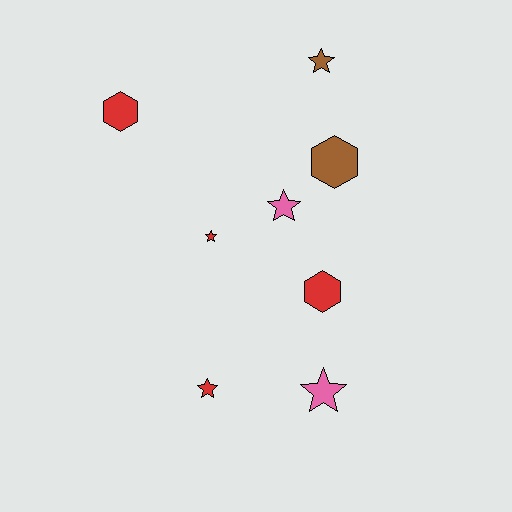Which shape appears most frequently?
Star, with 5 objects.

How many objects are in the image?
There are 8 objects.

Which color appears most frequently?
Red, with 4 objects.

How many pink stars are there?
There are 2 pink stars.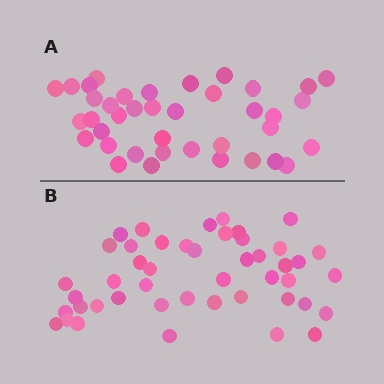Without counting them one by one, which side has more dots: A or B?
Region B (the bottom region) has more dots.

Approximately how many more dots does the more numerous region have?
Region B has roughly 8 or so more dots than region A.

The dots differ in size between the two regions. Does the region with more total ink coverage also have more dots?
No. Region A has more total ink coverage because its dots are larger, but region B actually contains more individual dots. Total area can be misleading — the number of items is what matters here.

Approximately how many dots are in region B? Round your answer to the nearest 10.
About 50 dots. (The exact count is 46, which rounds to 50.)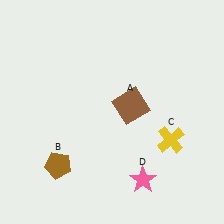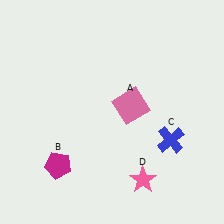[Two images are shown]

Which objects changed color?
A changed from brown to pink. B changed from brown to magenta. C changed from yellow to blue.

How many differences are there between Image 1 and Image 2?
There are 3 differences between the two images.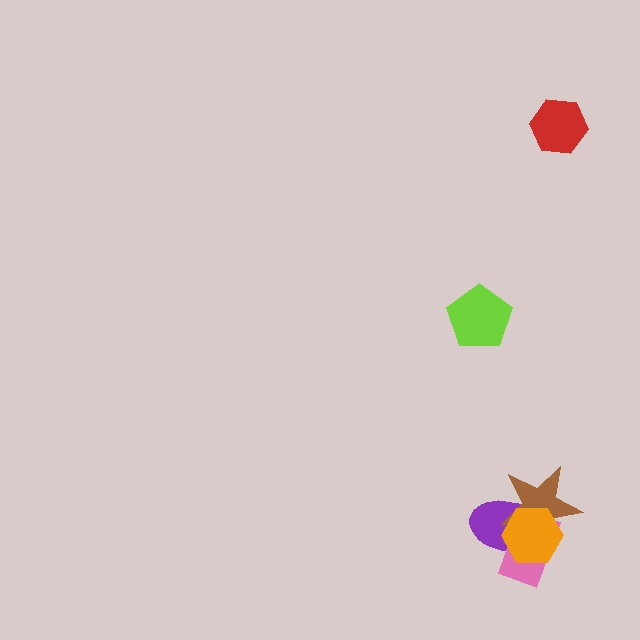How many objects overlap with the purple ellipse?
3 objects overlap with the purple ellipse.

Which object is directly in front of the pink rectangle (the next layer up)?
The brown star is directly in front of the pink rectangle.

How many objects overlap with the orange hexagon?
3 objects overlap with the orange hexagon.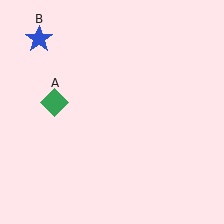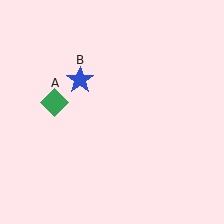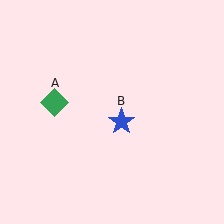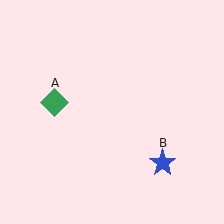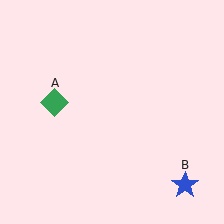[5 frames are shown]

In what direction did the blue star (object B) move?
The blue star (object B) moved down and to the right.